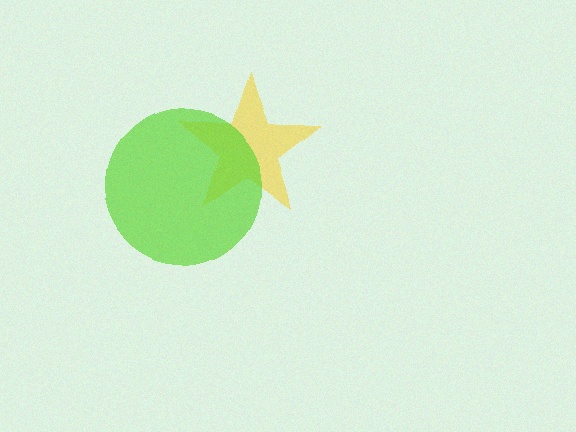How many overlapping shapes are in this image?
There are 2 overlapping shapes in the image.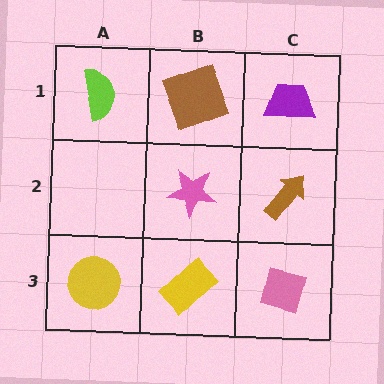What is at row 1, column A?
A lime semicircle.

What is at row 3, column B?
A yellow rectangle.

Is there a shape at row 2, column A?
No, that cell is empty.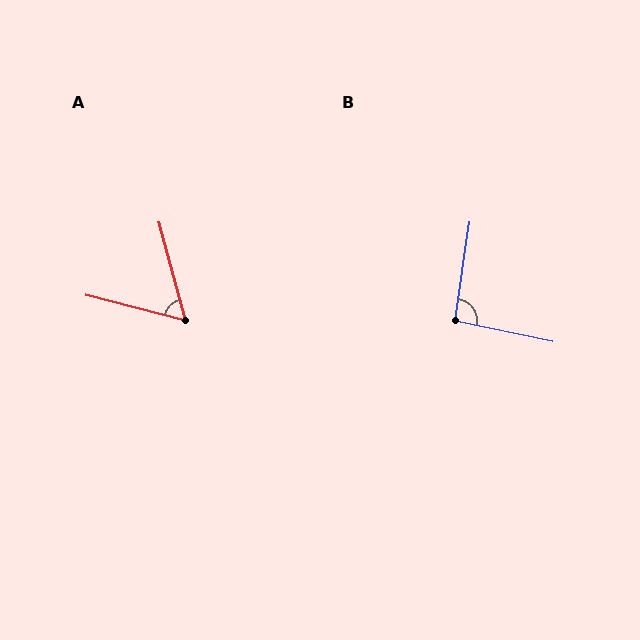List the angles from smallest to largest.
A (61°), B (94°).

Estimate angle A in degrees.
Approximately 61 degrees.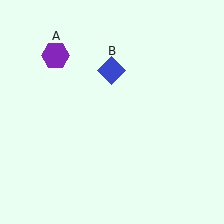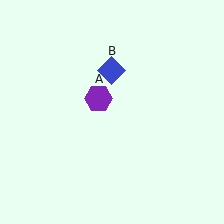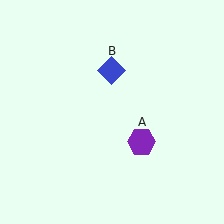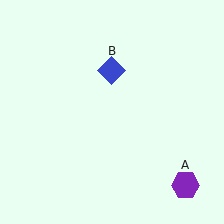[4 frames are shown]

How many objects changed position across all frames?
1 object changed position: purple hexagon (object A).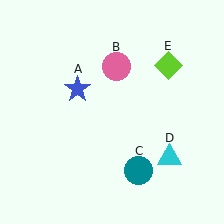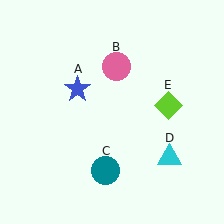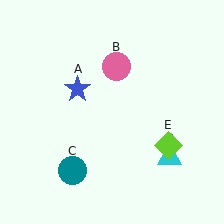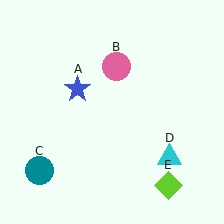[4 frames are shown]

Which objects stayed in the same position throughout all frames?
Blue star (object A) and pink circle (object B) and cyan triangle (object D) remained stationary.